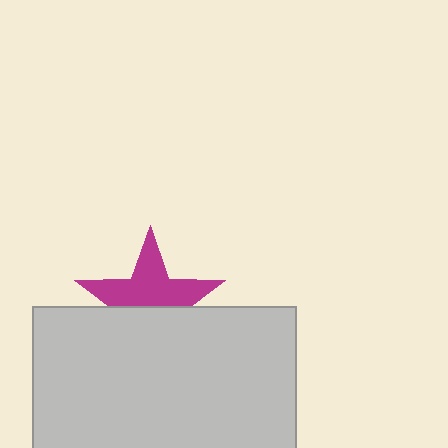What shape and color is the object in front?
The object in front is a light gray rectangle.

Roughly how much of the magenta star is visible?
About half of it is visible (roughly 55%).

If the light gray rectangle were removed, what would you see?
You would see the complete magenta star.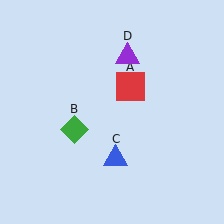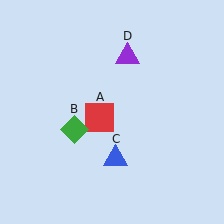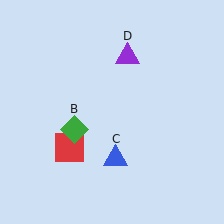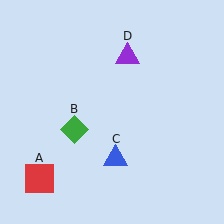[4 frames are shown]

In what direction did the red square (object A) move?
The red square (object A) moved down and to the left.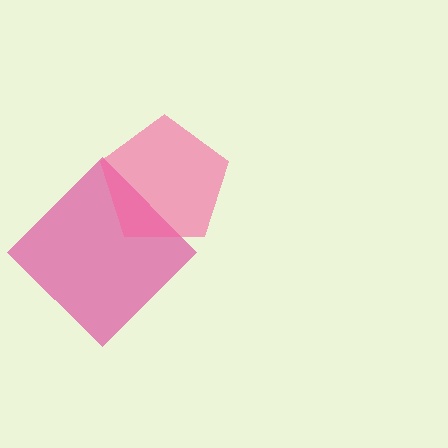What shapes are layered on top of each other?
The layered shapes are: a magenta diamond, a pink pentagon.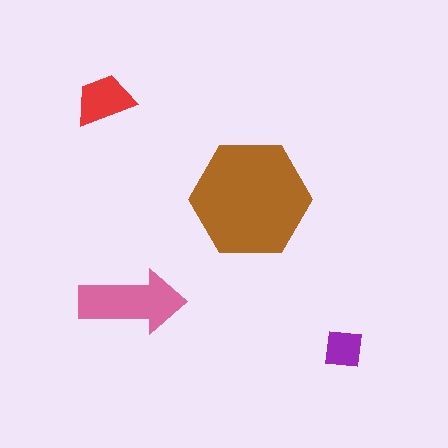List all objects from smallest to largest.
The purple square, the red trapezoid, the pink arrow, the brown hexagon.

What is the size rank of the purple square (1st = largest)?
4th.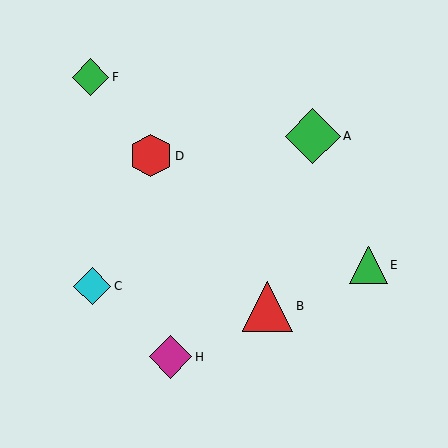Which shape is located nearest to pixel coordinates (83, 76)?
The green diamond (labeled F) at (90, 77) is nearest to that location.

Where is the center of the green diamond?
The center of the green diamond is at (313, 136).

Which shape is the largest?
The green diamond (labeled A) is the largest.